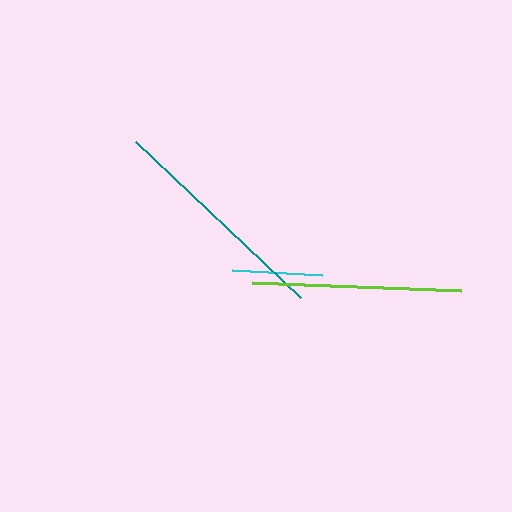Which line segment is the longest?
The teal line is the longest at approximately 227 pixels.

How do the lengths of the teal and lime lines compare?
The teal and lime lines are approximately the same length.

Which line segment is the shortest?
The cyan line is the shortest at approximately 90 pixels.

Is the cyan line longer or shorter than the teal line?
The teal line is longer than the cyan line.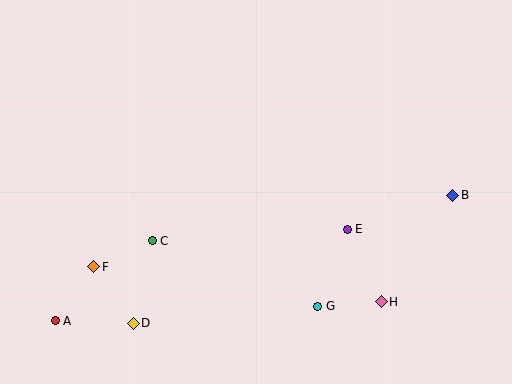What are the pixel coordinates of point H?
Point H is at (381, 302).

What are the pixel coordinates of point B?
Point B is at (453, 195).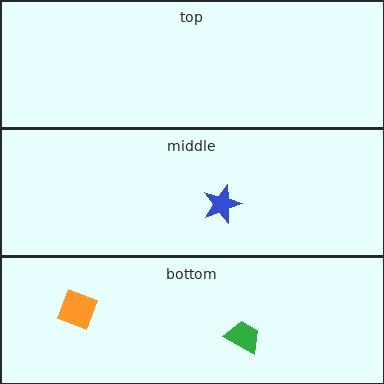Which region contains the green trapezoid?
The bottom region.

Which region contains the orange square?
The bottom region.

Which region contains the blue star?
The middle region.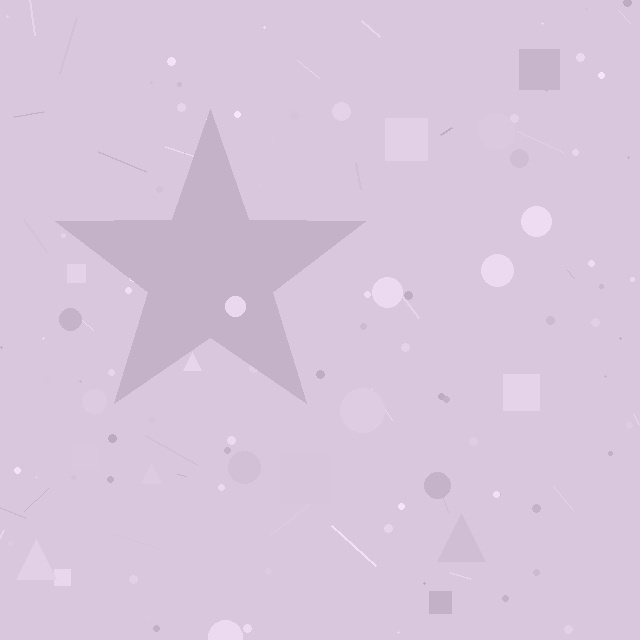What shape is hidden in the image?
A star is hidden in the image.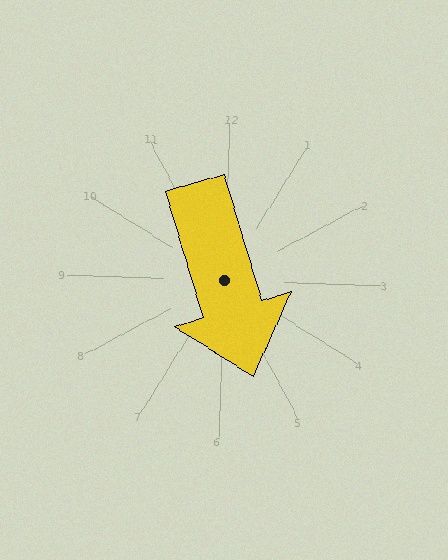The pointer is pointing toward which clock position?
Roughly 5 o'clock.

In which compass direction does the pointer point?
South.